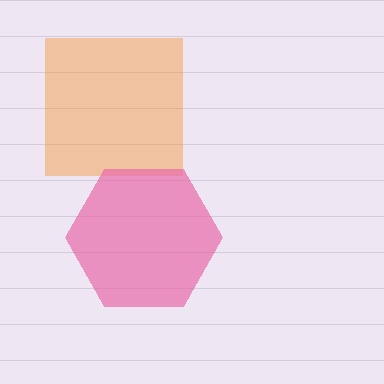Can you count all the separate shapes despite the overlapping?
Yes, there are 2 separate shapes.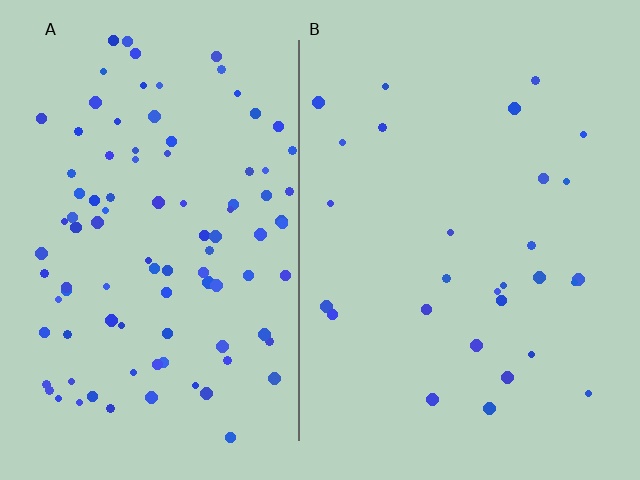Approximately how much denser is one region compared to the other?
Approximately 3.5× — region A over region B.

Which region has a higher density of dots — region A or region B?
A (the left).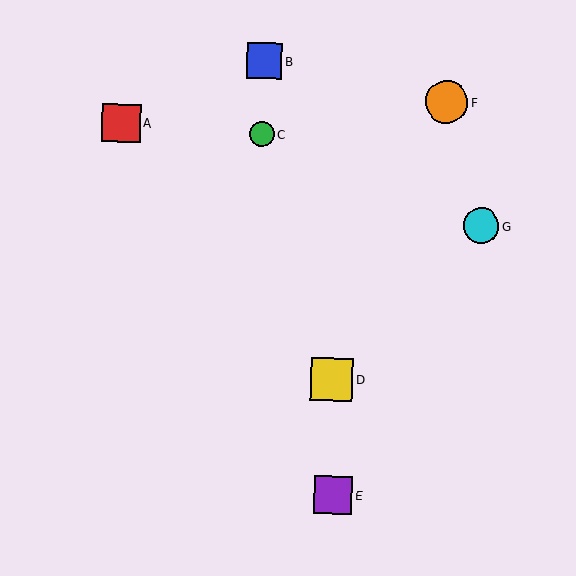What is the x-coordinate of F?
Object F is at x≈446.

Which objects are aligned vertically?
Objects B, C are aligned vertically.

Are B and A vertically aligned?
No, B is at x≈264 and A is at x≈121.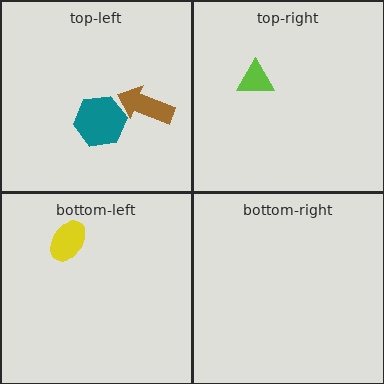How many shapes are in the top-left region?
2.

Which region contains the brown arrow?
The top-left region.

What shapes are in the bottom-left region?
The yellow ellipse.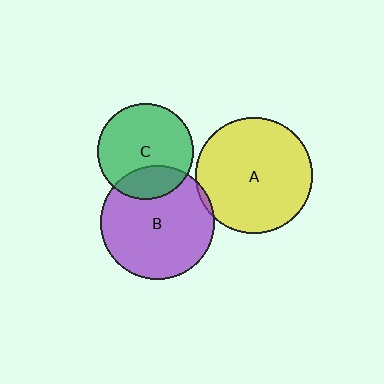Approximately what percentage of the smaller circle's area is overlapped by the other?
Approximately 5%.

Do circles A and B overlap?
Yes.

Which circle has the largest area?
Circle A (yellow).